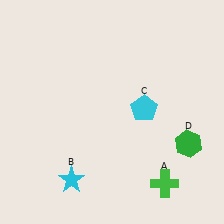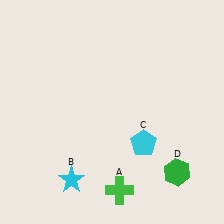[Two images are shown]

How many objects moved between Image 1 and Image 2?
3 objects moved between the two images.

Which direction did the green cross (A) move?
The green cross (A) moved left.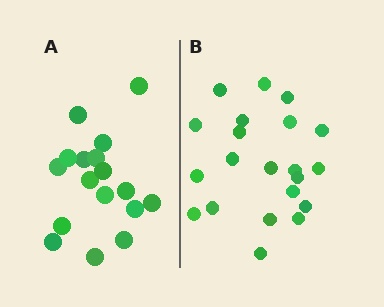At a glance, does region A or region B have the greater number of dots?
Region B (the right region) has more dots.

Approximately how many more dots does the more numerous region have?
Region B has about 4 more dots than region A.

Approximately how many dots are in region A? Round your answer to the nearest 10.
About 20 dots. (The exact count is 17, which rounds to 20.)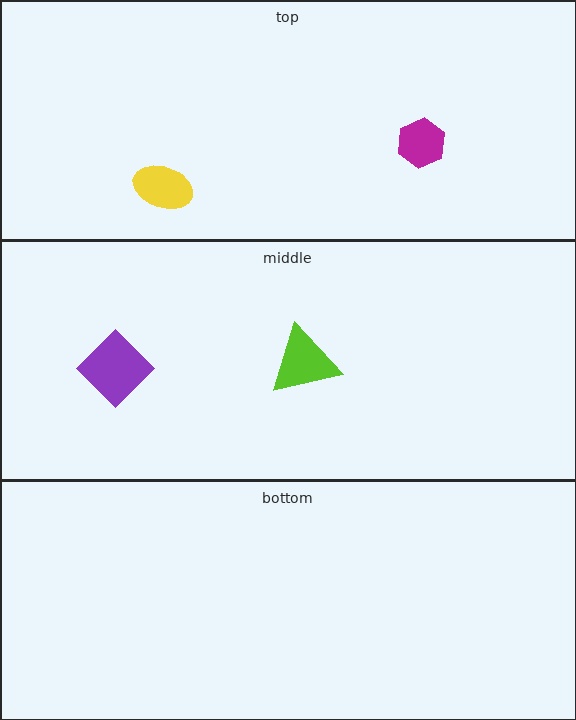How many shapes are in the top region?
2.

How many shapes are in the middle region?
2.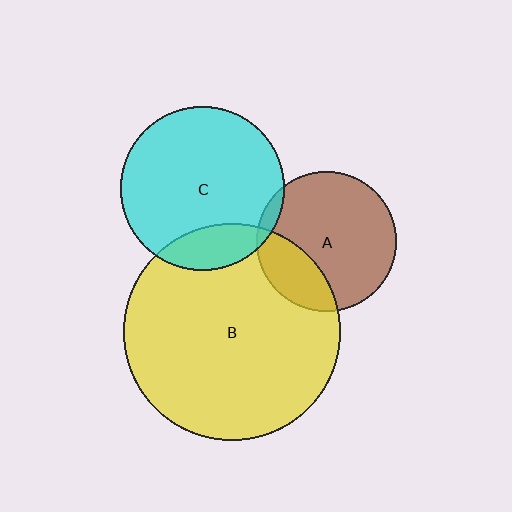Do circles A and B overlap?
Yes.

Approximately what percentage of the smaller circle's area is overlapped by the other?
Approximately 25%.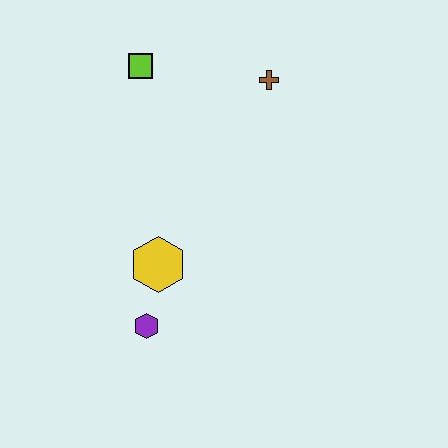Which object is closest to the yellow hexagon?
The purple hexagon is closest to the yellow hexagon.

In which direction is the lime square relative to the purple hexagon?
The lime square is above the purple hexagon.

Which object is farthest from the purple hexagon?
The brown cross is farthest from the purple hexagon.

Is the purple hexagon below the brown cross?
Yes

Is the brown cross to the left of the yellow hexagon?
No